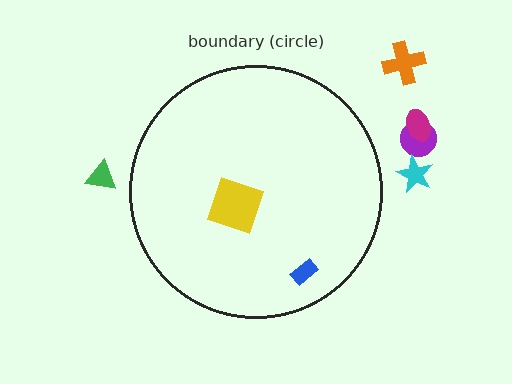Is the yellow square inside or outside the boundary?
Inside.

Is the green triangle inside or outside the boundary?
Outside.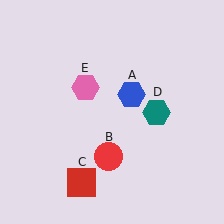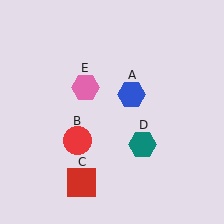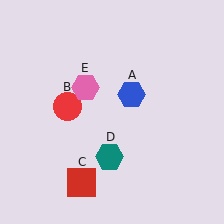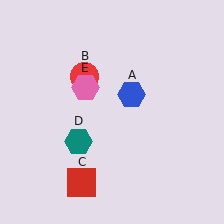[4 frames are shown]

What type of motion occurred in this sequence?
The red circle (object B), teal hexagon (object D) rotated clockwise around the center of the scene.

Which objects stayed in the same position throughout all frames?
Blue hexagon (object A) and red square (object C) and pink hexagon (object E) remained stationary.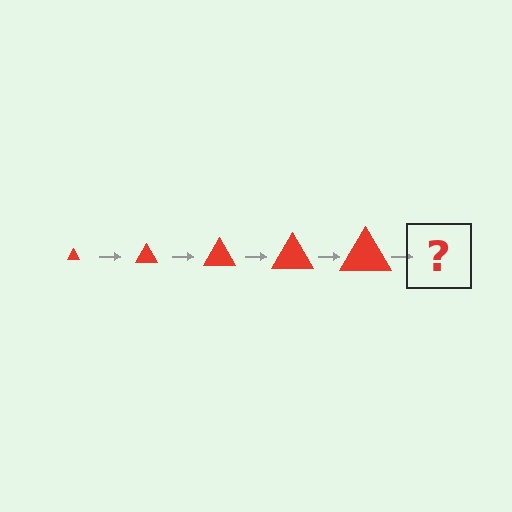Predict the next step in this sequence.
The next step is a red triangle, larger than the previous one.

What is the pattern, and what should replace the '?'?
The pattern is that the triangle gets progressively larger each step. The '?' should be a red triangle, larger than the previous one.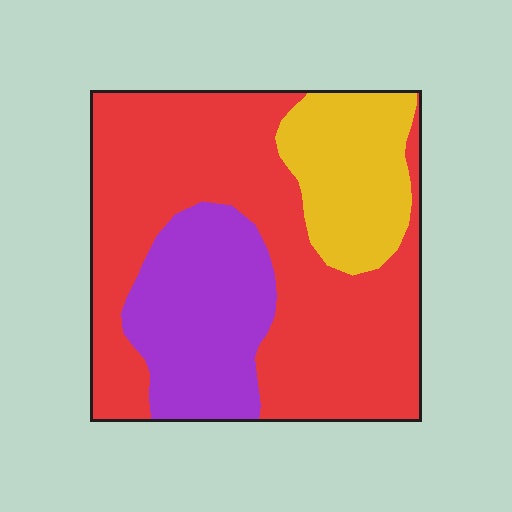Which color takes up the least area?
Yellow, at roughly 20%.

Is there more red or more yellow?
Red.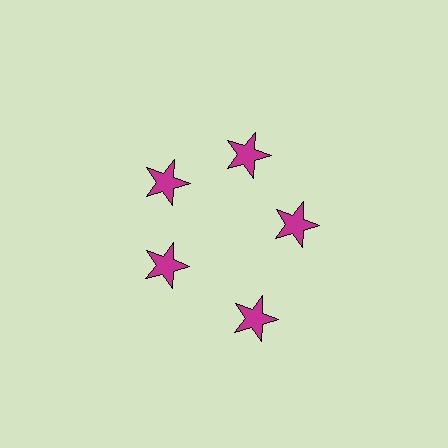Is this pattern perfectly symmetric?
No. The 5 magenta stars are arranged in a ring, but one element near the 5 o'clock position is pushed outward from the center, breaking the 5-fold rotational symmetry.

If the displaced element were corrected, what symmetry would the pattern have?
It would have 5-fold rotational symmetry — the pattern would map onto itself every 72 degrees.